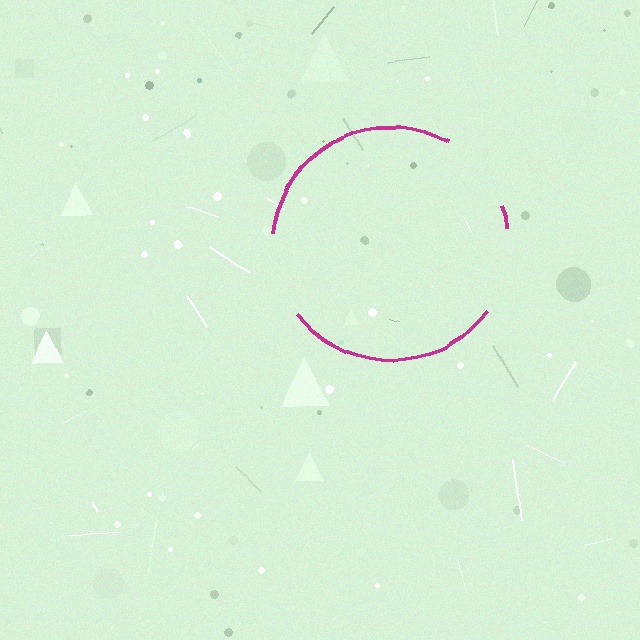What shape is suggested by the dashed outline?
The dashed outline suggests a circle.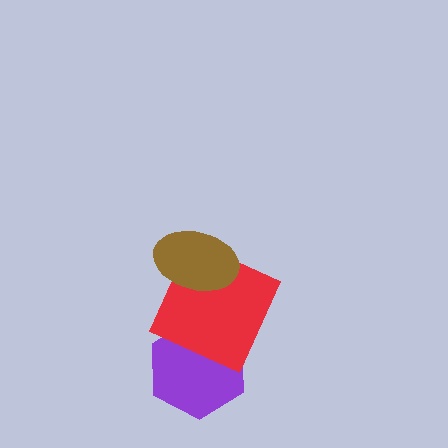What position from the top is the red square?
The red square is 2nd from the top.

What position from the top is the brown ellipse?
The brown ellipse is 1st from the top.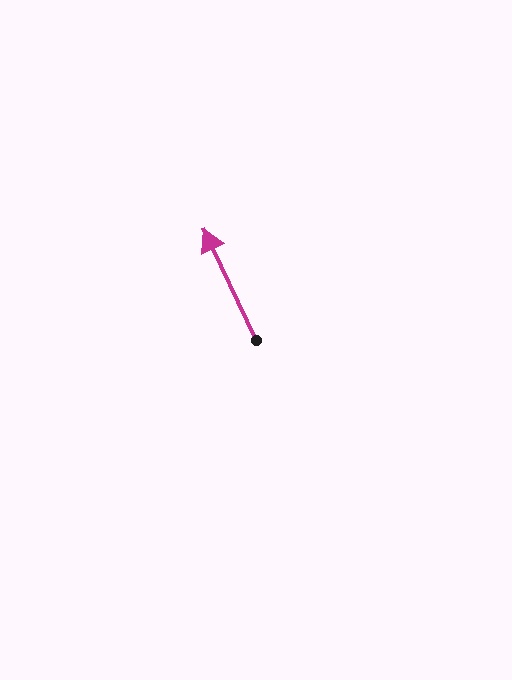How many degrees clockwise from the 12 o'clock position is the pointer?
Approximately 335 degrees.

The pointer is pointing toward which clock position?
Roughly 11 o'clock.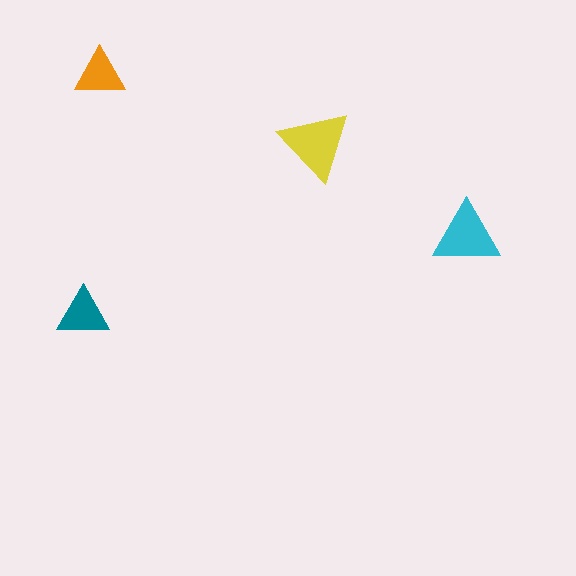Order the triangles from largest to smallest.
the yellow one, the cyan one, the teal one, the orange one.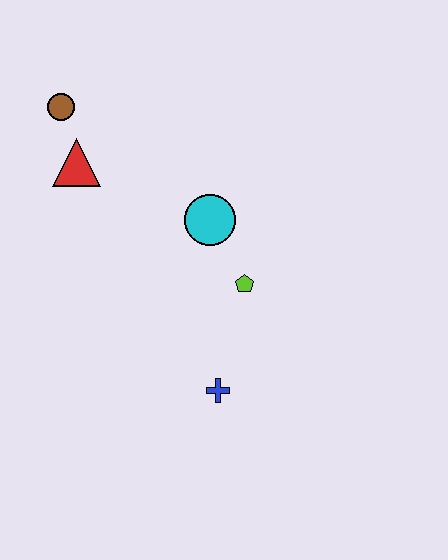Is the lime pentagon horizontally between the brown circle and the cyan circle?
No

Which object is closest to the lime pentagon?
The cyan circle is closest to the lime pentagon.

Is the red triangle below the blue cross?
No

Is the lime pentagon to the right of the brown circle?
Yes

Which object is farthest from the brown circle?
The blue cross is farthest from the brown circle.